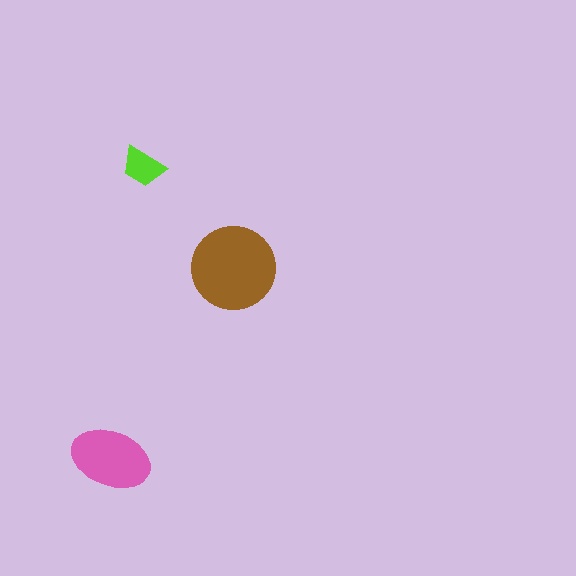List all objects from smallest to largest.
The lime trapezoid, the pink ellipse, the brown circle.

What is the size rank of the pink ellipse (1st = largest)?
2nd.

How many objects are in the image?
There are 3 objects in the image.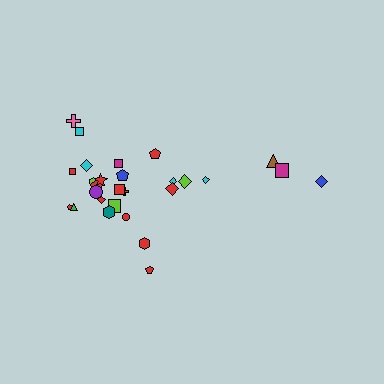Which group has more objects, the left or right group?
The left group.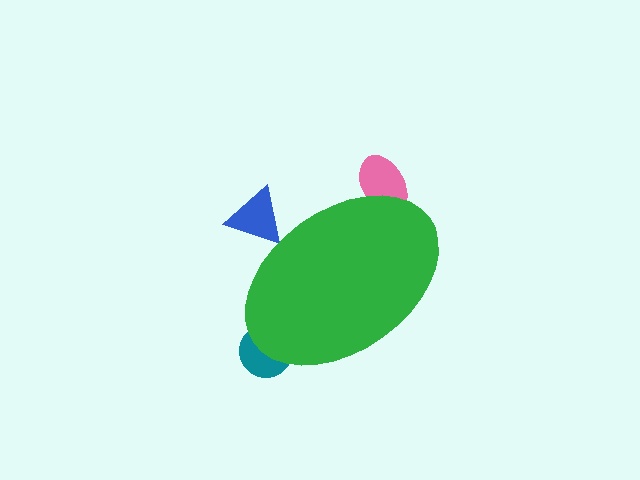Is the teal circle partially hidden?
Yes, the teal circle is partially hidden behind the green ellipse.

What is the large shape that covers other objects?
A green ellipse.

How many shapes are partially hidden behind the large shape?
3 shapes are partially hidden.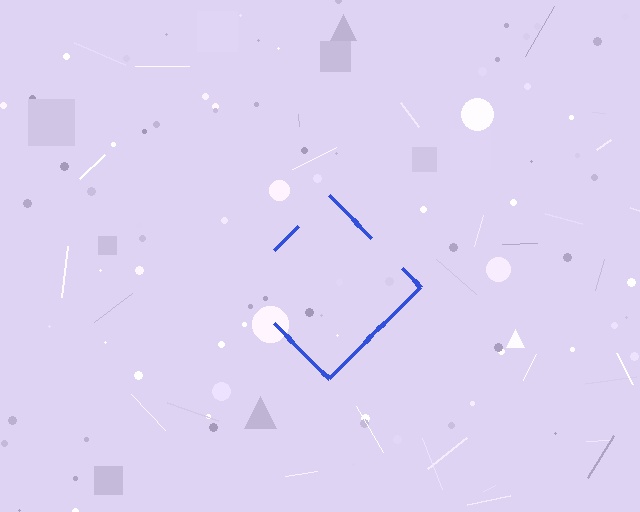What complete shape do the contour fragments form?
The contour fragments form a diamond.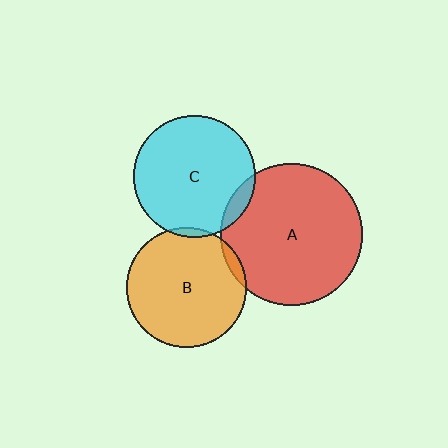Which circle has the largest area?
Circle A (red).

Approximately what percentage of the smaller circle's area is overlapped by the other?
Approximately 5%.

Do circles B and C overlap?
Yes.